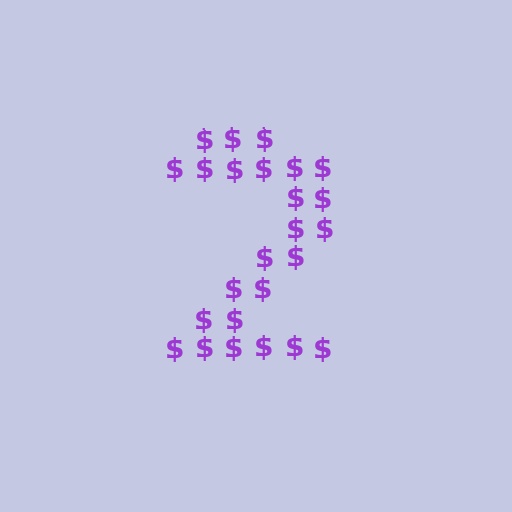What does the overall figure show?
The overall figure shows the digit 2.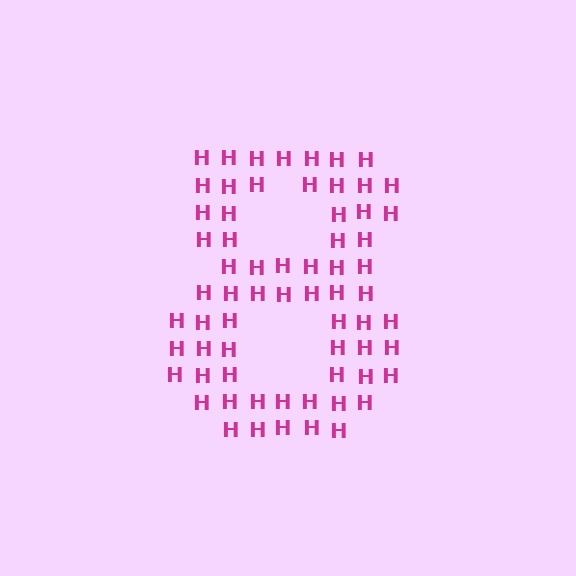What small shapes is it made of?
It is made of small letter H's.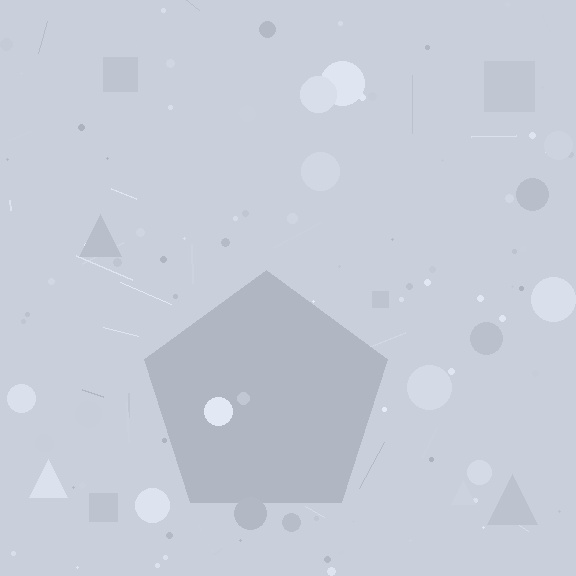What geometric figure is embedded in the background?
A pentagon is embedded in the background.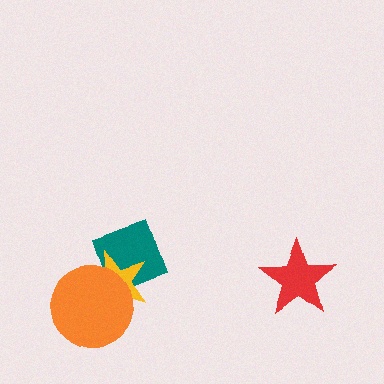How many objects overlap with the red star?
0 objects overlap with the red star.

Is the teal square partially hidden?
Yes, it is partially covered by another shape.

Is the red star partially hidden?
No, no other shape covers it.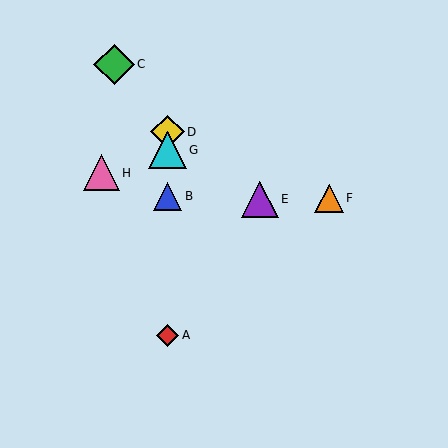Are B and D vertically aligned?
Yes, both are at x≈168.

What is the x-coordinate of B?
Object B is at x≈168.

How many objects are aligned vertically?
4 objects (A, B, D, G) are aligned vertically.